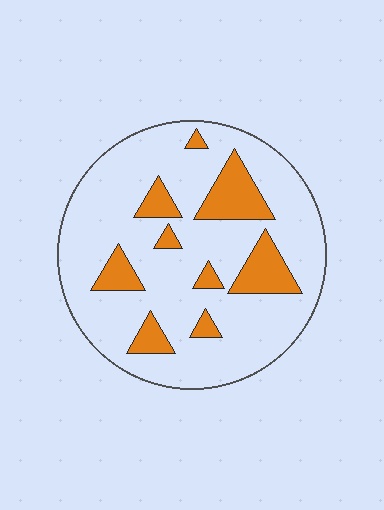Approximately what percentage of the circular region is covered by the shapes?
Approximately 20%.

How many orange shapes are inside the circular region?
9.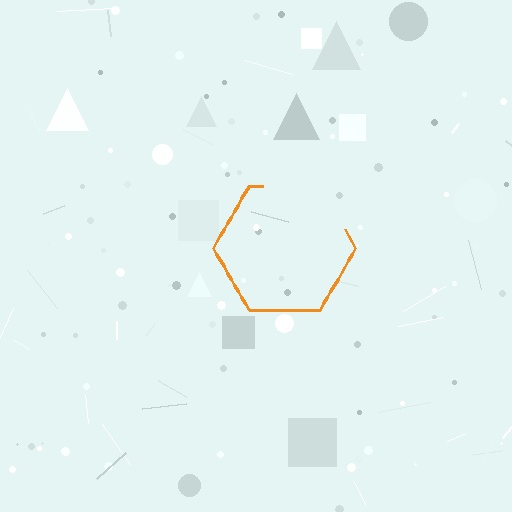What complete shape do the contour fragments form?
The contour fragments form a hexagon.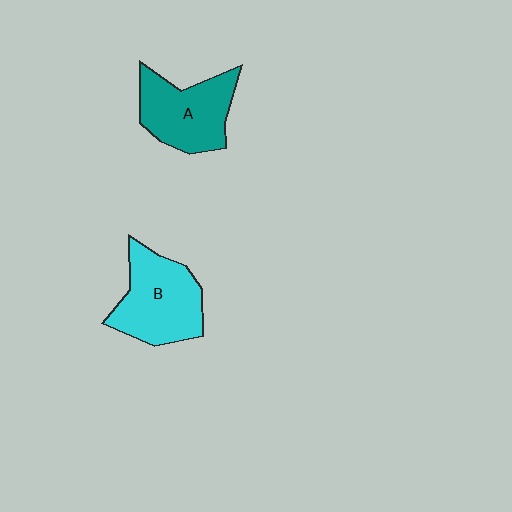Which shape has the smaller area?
Shape A (teal).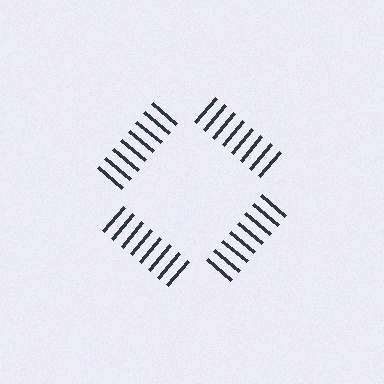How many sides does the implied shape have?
4 sides — the line-ends trace a square.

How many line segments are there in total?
32 — 8 along each of the 4 edges.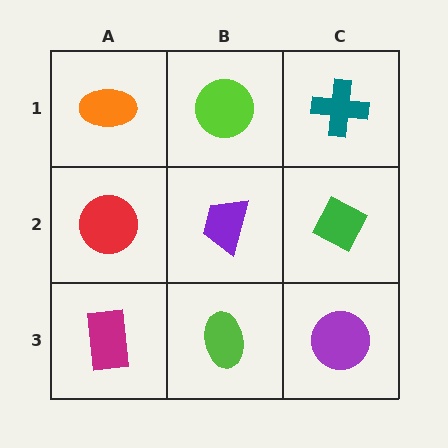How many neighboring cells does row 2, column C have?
3.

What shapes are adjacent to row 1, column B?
A purple trapezoid (row 2, column B), an orange ellipse (row 1, column A), a teal cross (row 1, column C).